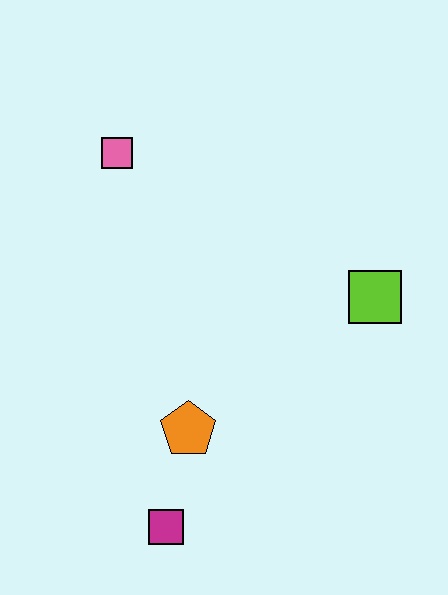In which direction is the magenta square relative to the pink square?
The magenta square is below the pink square.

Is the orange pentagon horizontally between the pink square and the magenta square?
No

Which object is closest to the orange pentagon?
The magenta square is closest to the orange pentagon.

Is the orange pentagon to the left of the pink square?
No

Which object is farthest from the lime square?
The magenta square is farthest from the lime square.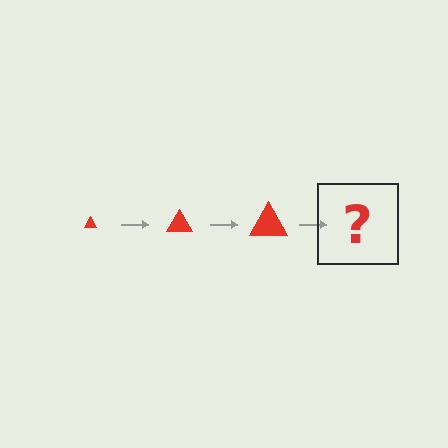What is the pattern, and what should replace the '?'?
The pattern is that the triangle gets progressively larger each step. The '?' should be a red triangle, larger than the previous one.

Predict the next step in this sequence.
The next step is a red triangle, larger than the previous one.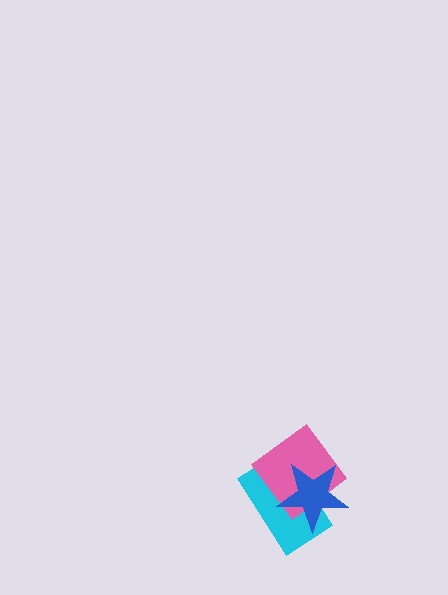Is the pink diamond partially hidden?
Yes, it is partially covered by another shape.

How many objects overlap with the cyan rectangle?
2 objects overlap with the cyan rectangle.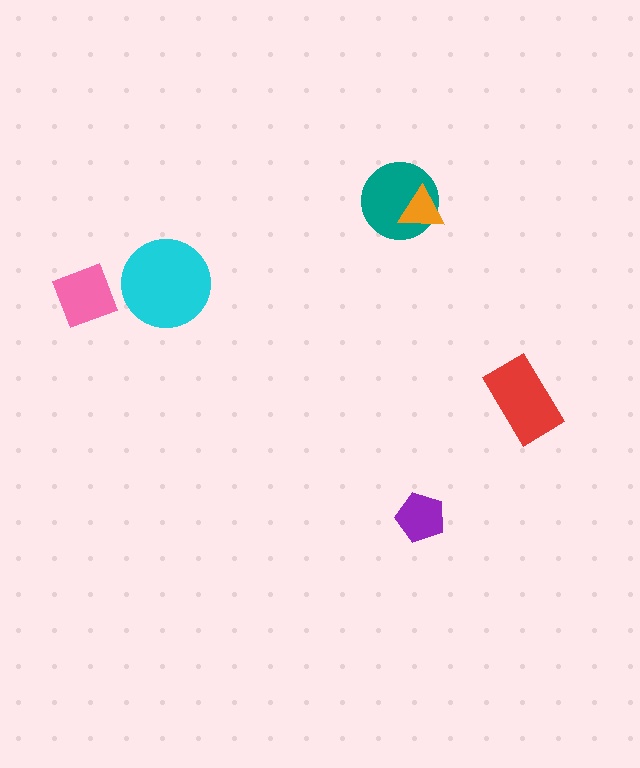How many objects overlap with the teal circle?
1 object overlaps with the teal circle.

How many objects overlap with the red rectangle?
0 objects overlap with the red rectangle.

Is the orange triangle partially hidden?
No, no other shape covers it.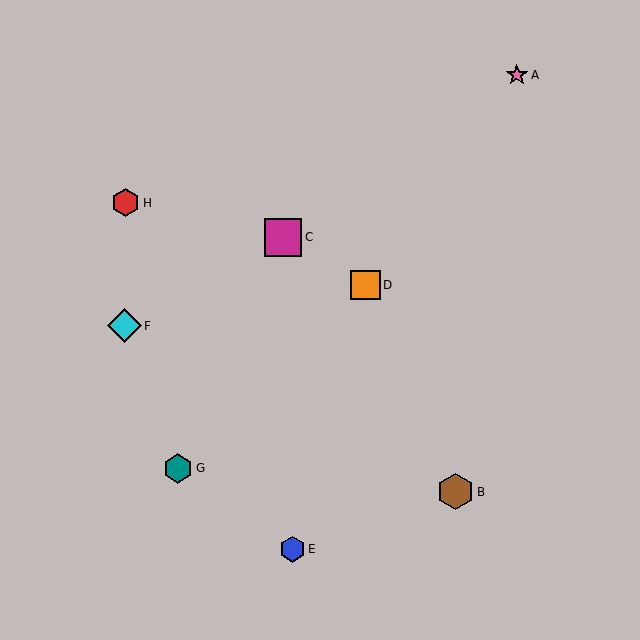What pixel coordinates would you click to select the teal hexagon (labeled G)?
Click at (178, 468) to select the teal hexagon G.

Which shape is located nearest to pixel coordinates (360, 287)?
The orange square (labeled D) at (365, 285) is nearest to that location.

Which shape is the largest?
The magenta square (labeled C) is the largest.